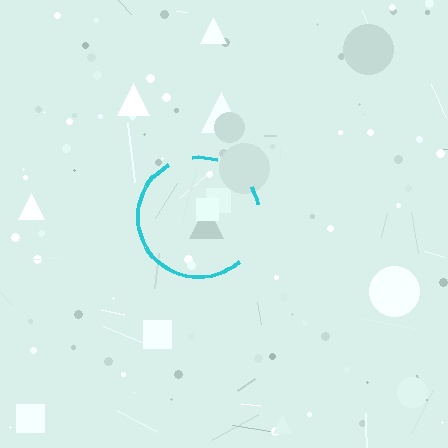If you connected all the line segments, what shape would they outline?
They would outline a circle.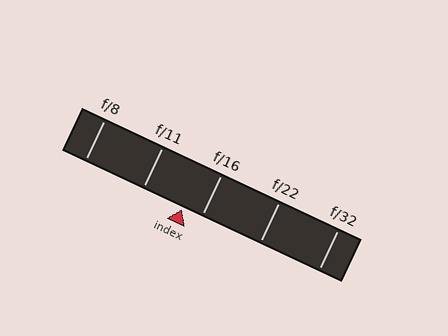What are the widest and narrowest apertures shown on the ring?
The widest aperture shown is f/8 and the narrowest is f/32.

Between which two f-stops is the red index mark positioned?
The index mark is between f/11 and f/16.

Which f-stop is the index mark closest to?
The index mark is closest to f/16.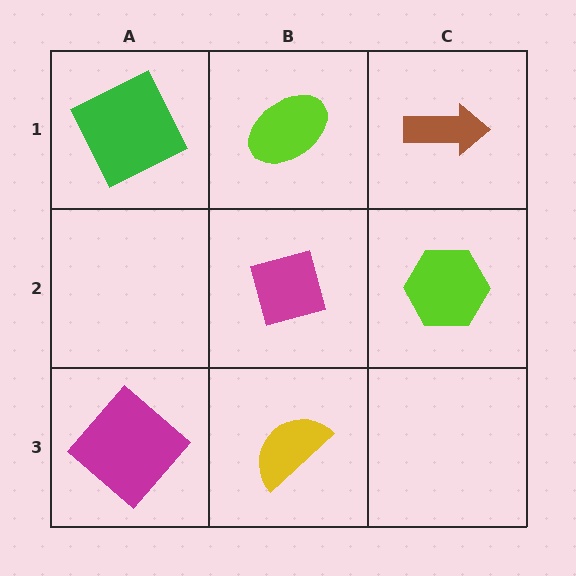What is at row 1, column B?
A lime ellipse.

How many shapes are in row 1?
3 shapes.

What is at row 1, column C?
A brown arrow.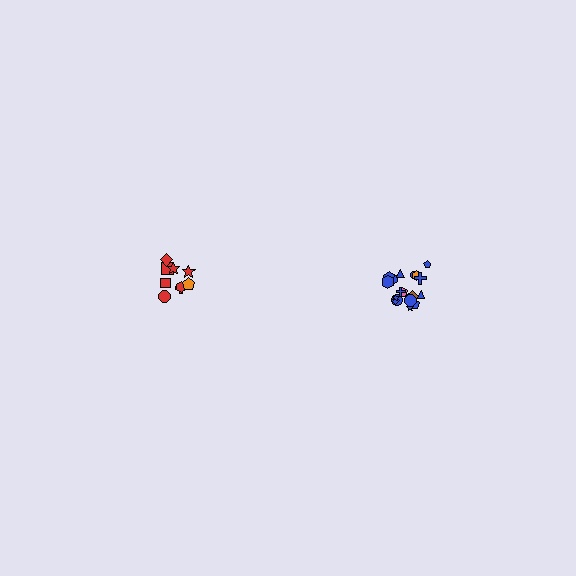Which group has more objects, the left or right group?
The right group.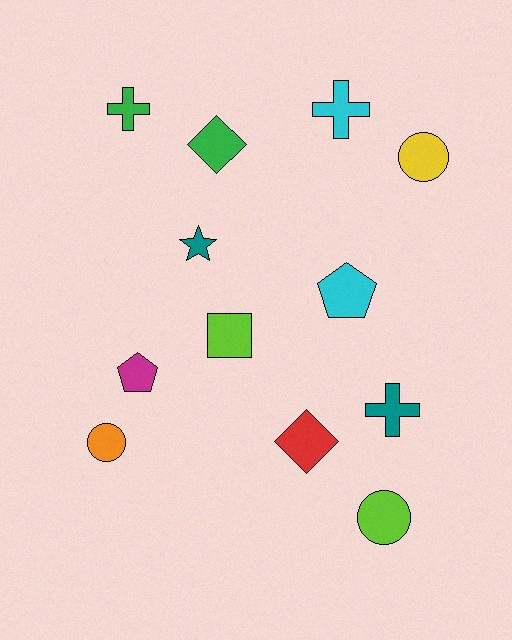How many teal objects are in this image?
There are 2 teal objects.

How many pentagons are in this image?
There are 2 pentagons.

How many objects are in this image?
There are 12 objects.